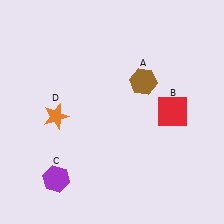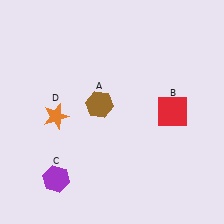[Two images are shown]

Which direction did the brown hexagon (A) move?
The brown hexagon (A) moved left.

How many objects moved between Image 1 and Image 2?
1 object moved between the two images.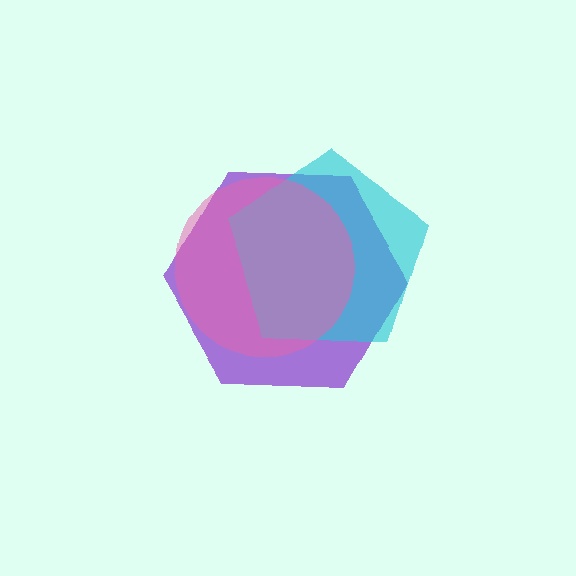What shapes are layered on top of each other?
The layered shapes are: a purple hexagon, a cyan pentagon, a pink circle.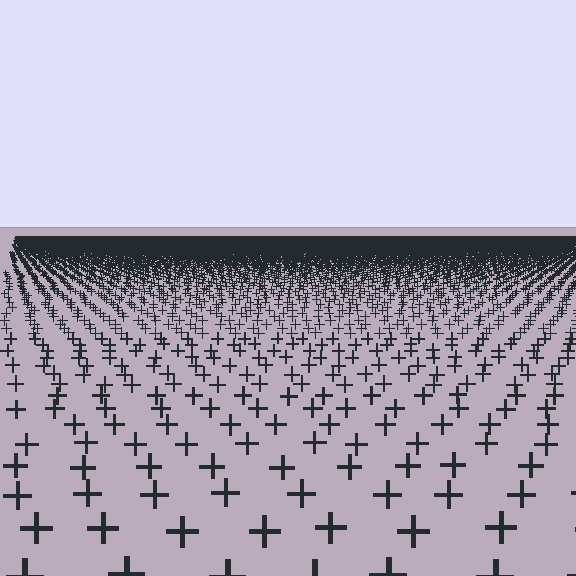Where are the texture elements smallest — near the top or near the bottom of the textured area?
Near the top.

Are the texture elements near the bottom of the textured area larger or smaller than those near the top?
Larger. Near the bottom, elements are closer to the viewer and appear at a bigger on-screen size.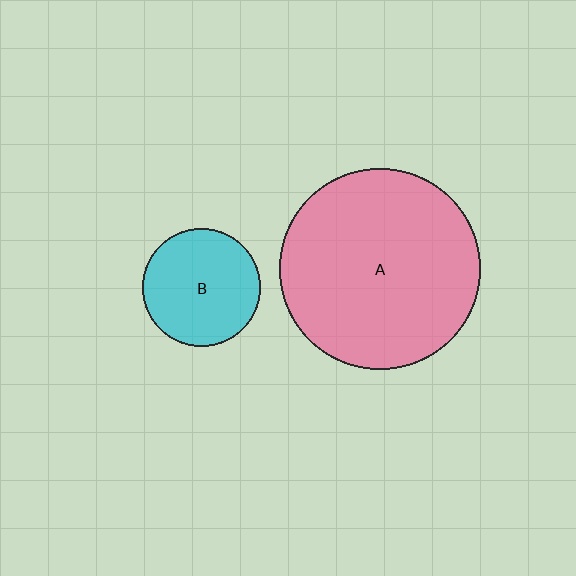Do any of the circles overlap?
No, none of the circles overlap.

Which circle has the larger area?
Circle A (pink).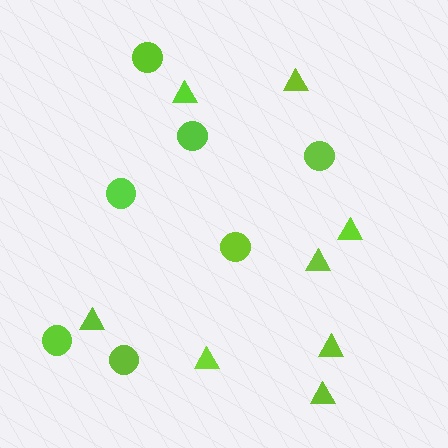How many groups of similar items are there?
There are 2 groups: one group of circles (7) and one group of triangles (8).